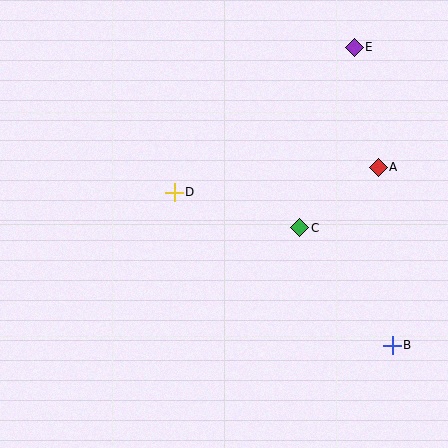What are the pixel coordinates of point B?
Point B is at (392, 345).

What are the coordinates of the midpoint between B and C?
The midpoint between B and C is at (346, 286).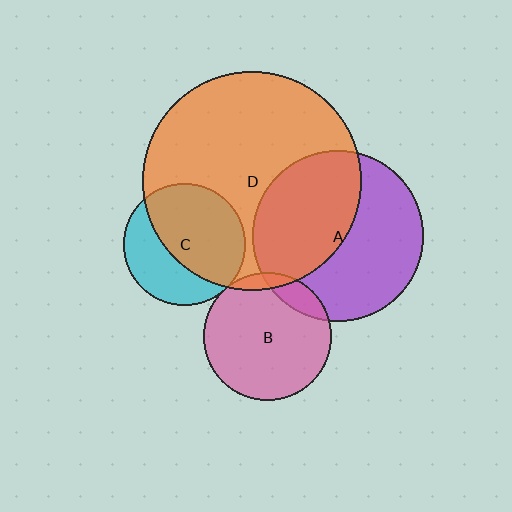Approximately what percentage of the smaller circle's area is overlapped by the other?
Approximately 10%.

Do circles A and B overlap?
Yes.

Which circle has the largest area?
Circle D (orange).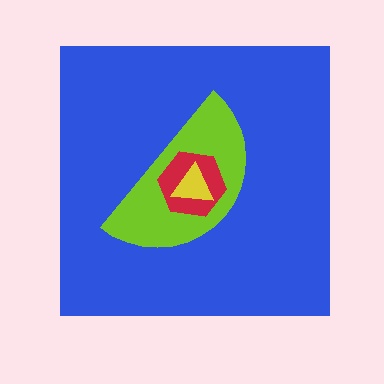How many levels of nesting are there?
4.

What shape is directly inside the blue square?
The lime semicircle.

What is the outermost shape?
The blue square.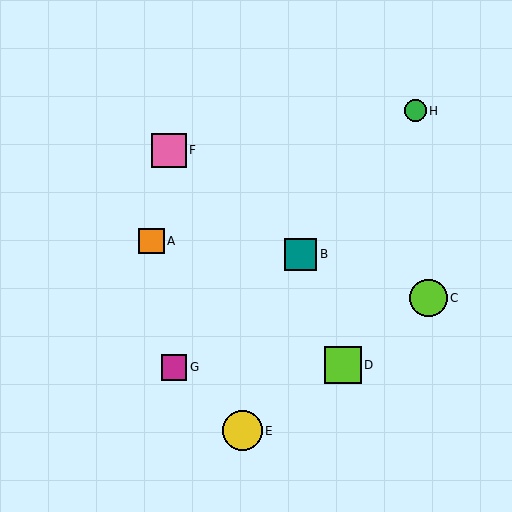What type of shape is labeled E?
Shape E is a yellow circle.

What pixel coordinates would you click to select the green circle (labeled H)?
Click at (415, 111) to select the green circle H.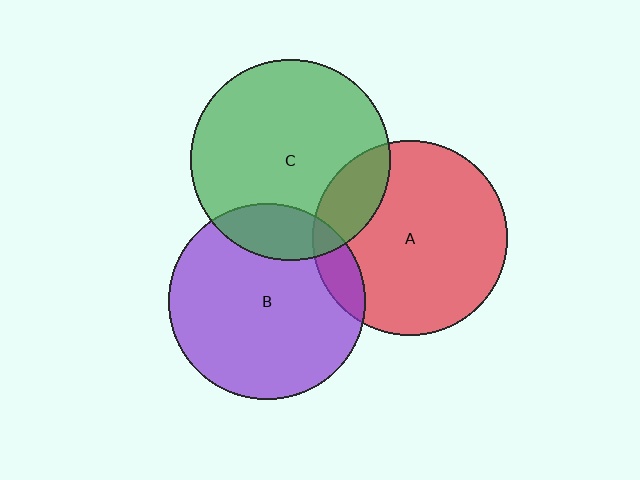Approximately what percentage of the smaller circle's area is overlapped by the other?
Approximately 15%.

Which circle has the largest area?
Circle C (green).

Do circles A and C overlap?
Yes.